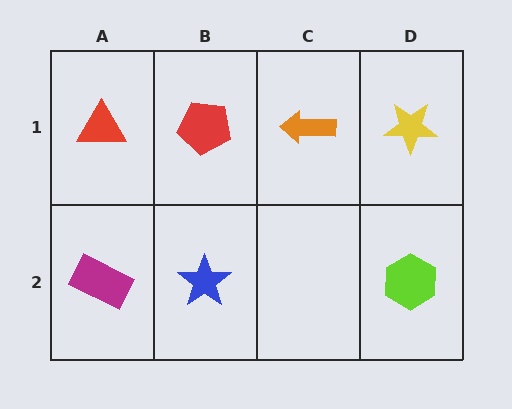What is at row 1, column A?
A red triangle.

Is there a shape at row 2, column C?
No, that cell is empty.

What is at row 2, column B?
A blue star.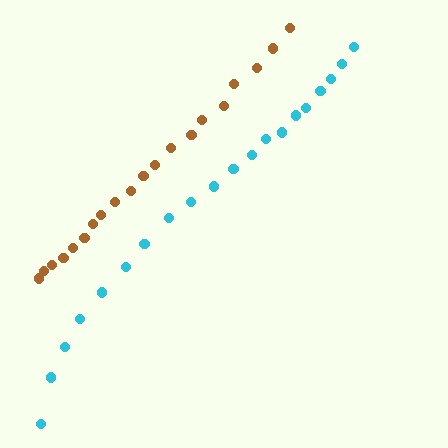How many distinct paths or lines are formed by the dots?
There are 2 distinct paths.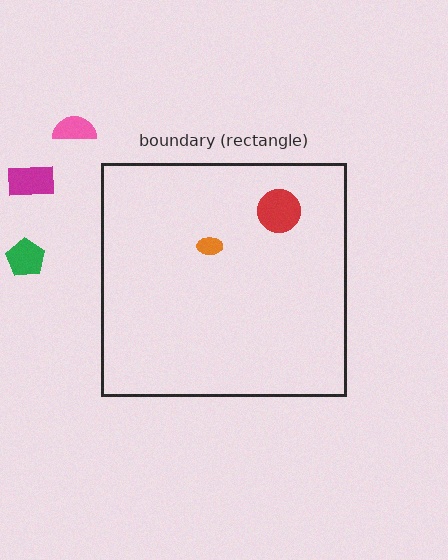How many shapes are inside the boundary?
2 inside, 3 outside.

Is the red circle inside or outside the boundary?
Inside.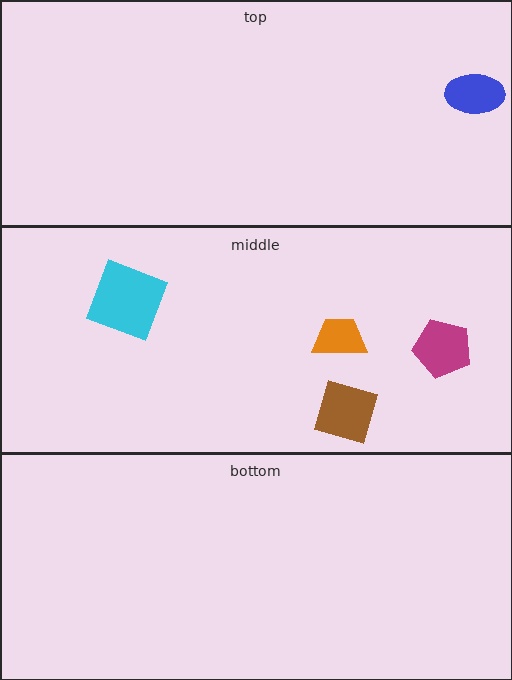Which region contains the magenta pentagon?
The middle region.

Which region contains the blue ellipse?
The top region.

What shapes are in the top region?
The blue ellipse.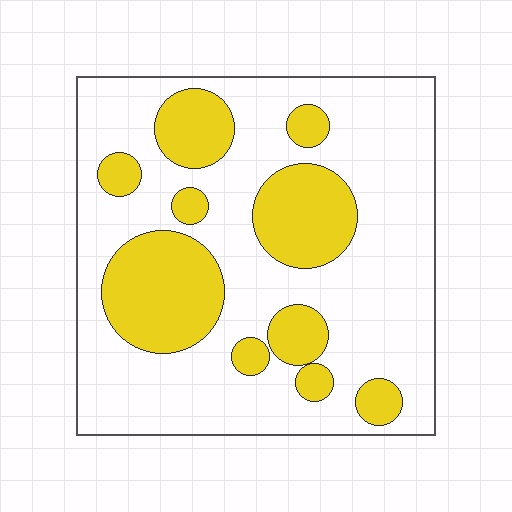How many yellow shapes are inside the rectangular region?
10.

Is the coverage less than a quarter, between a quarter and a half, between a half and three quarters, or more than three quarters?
Between a quarter and a half.